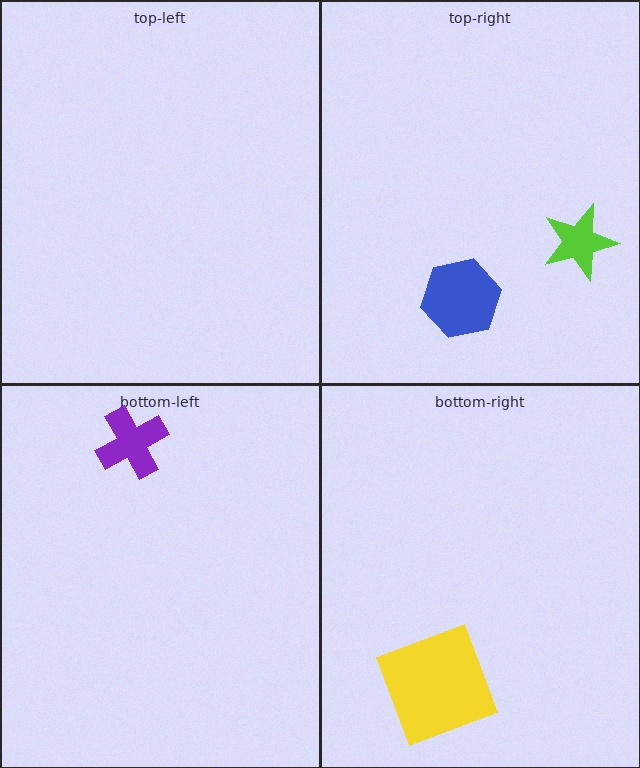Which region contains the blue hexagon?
The top-right region.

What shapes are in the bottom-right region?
The yellow square.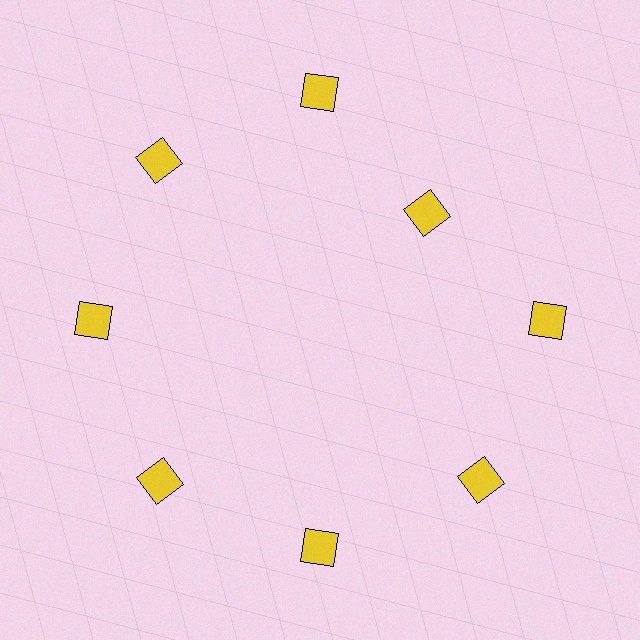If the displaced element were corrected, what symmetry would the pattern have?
It would have 8-fold rotational symmetry — the pattern would map onto itself every 45 degrees.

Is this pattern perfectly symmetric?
No. The 8 yellow squares are arranged in a ring, but one element near the 2 o'clock position is pulled inward toward the center, breaking the 8-fold rotational symmetry.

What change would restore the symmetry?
The symmetry would be restored by moving it outward, back onto the ring so that all 8 squares sit at equal angles and equal distance from the center.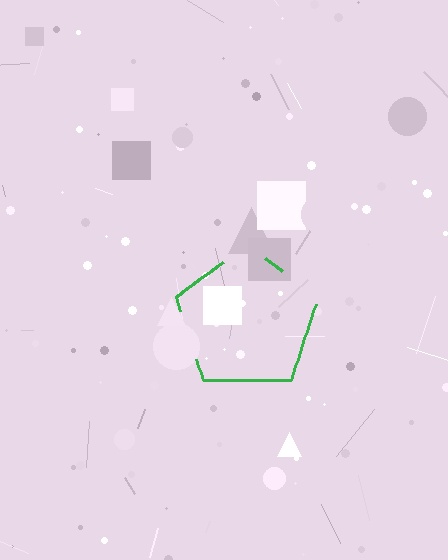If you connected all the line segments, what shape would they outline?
They would outline a pentagon.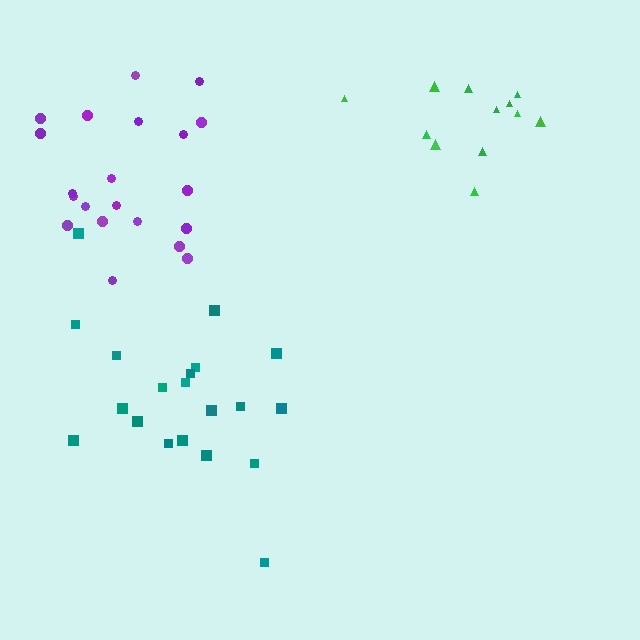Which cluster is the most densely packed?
Green.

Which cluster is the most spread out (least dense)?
Teal.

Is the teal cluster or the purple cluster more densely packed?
Purple.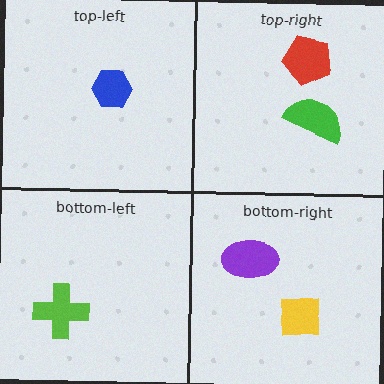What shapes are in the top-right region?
The red pentagon, the green semicircle.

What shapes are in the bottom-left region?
The lime cross.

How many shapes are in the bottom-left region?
1.